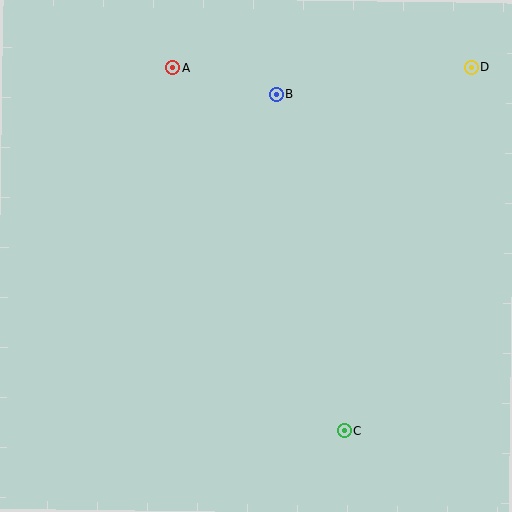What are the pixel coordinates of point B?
Point B is at (276, 95).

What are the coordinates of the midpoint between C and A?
The midpoint between C and A is at (259, 249).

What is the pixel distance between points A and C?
The distance between A and C is 401 pixels.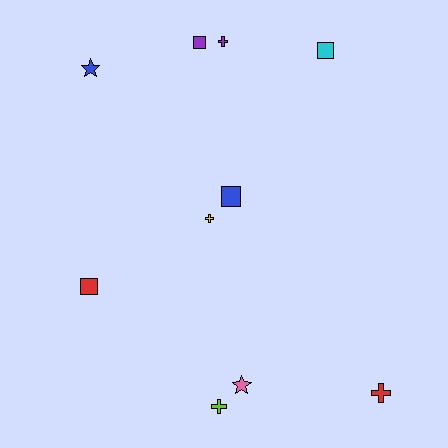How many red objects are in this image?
There are 2 red objects.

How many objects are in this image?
There are 10 objects.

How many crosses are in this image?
There are 4 crosses.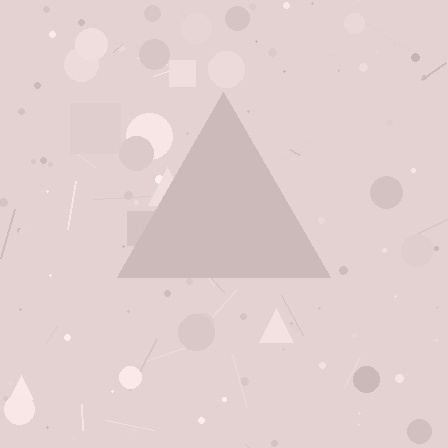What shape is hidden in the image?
A triangle is hidden in the image.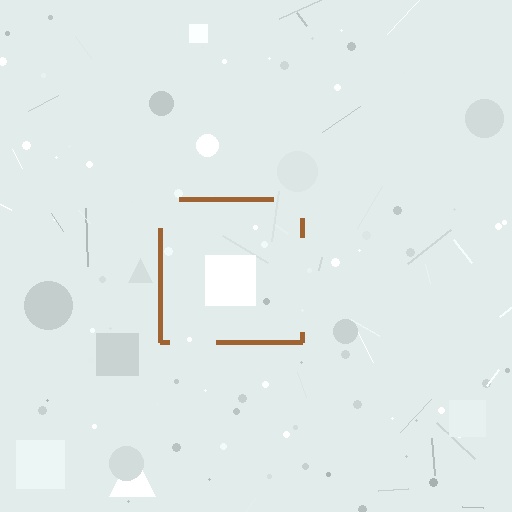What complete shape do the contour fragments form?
The contour fragments form a square.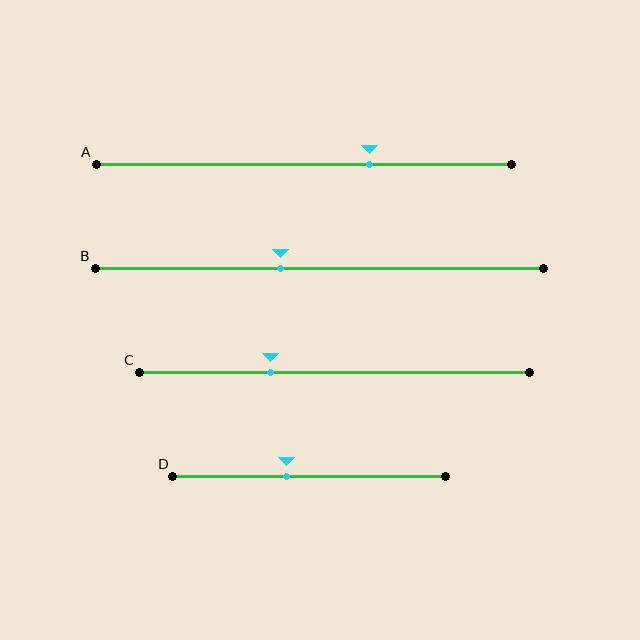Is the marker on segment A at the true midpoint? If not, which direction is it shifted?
No, the marker on segment A is shifted to the right by about 16% of the segment length.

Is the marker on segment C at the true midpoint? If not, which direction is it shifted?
No, the marker on segment C is shifted to the left by about 16% of the segment length.